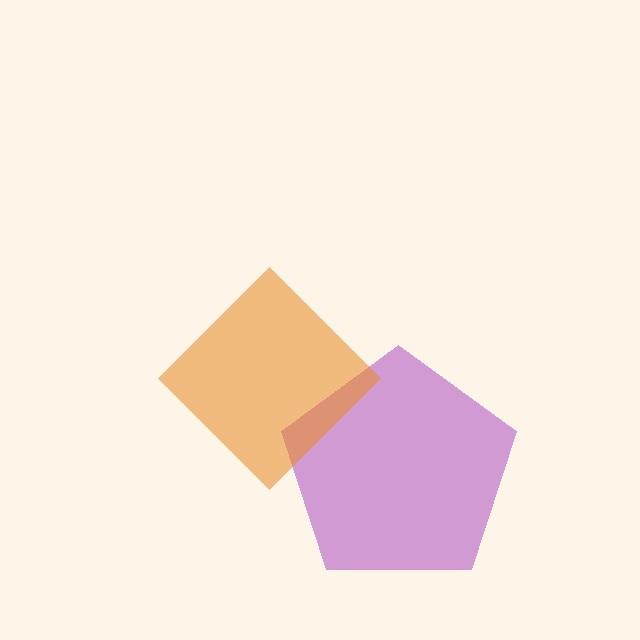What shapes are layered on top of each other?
The layered shapes are: a purple pentagon, an orange diamond.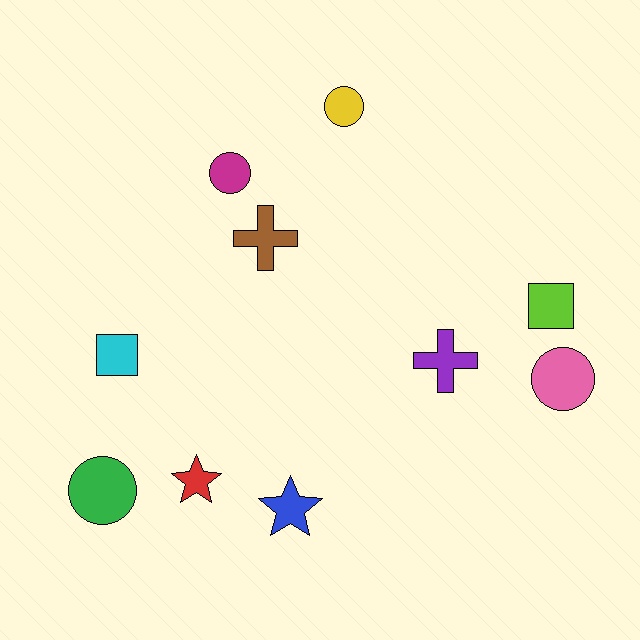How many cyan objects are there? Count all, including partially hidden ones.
There is 1 cyan object.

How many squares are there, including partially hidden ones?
There are 2 squares.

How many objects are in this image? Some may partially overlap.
There are 10 objects.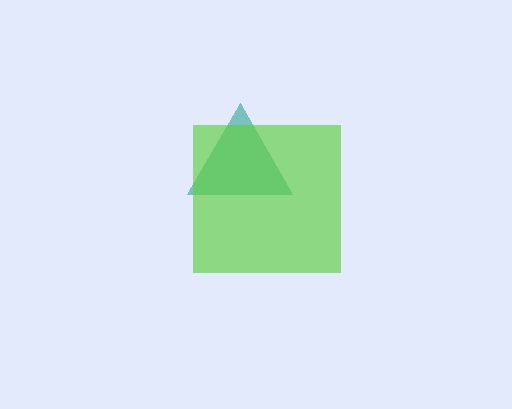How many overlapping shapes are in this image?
There are 2 overlapping shapes in the image.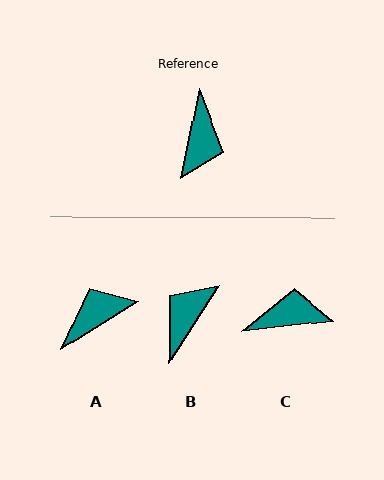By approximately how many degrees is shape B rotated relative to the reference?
Approximately 159 degrees counter-clockwise.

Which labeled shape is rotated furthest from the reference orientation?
B, about 159 degrees away.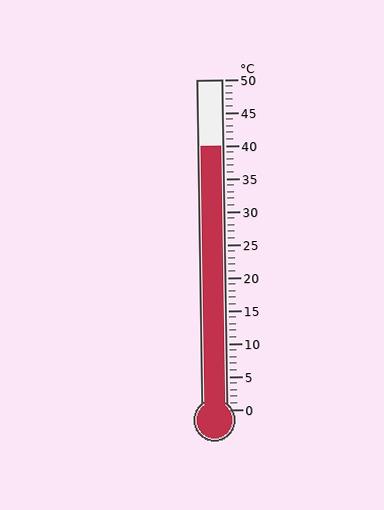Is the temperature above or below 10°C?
The temperature is above 10°C.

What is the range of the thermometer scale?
The thermometer scale ranges from 0°C to 50°C.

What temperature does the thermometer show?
The thermometer shows approximately 40°C.